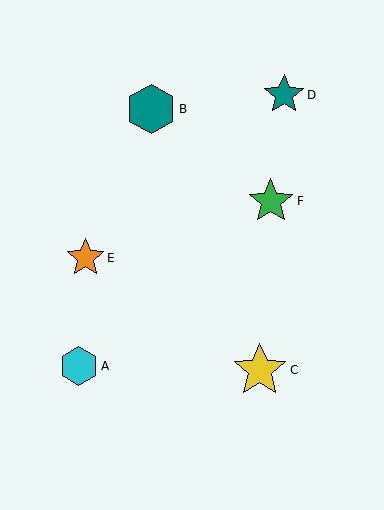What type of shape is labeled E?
Shape E is an orange star.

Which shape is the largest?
The yellow star (labeled C) is the largest.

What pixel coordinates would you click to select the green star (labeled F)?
Click at (271, 201) to select the green star F.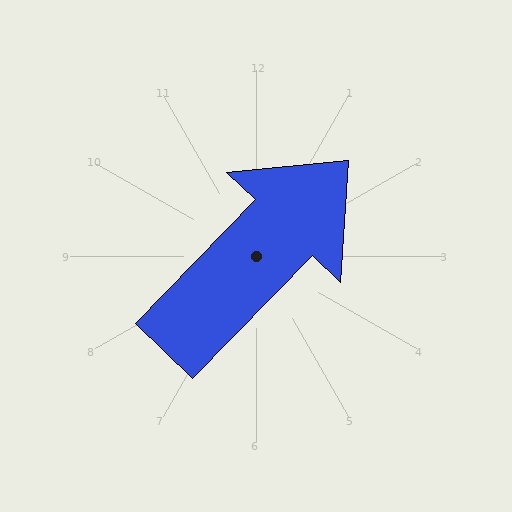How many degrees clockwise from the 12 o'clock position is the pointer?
Approximately 44 degrees.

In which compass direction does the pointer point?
Northeast.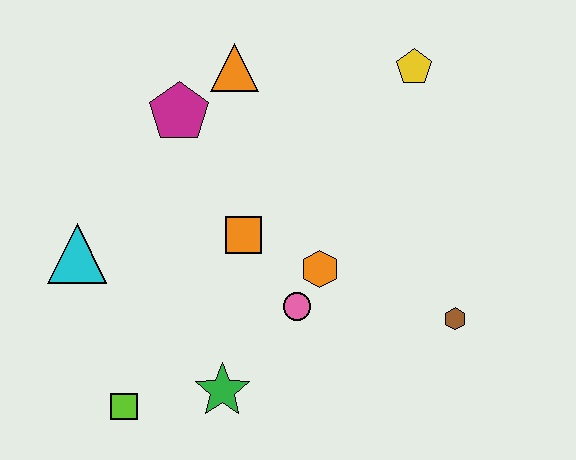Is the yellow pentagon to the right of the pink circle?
Yes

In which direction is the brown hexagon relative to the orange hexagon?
The brown hexagon is to the right of the orange hexagon.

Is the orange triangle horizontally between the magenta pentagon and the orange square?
Yes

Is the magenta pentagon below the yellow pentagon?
Yes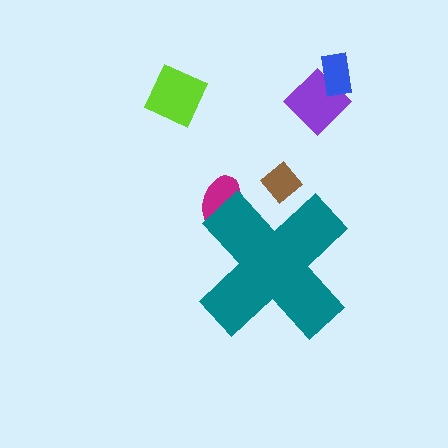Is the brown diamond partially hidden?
Yes, the brown diamond is partially hidden behind the teal cross.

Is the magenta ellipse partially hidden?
Yes, the magenta ellipse is partially hidden behind the teal cross.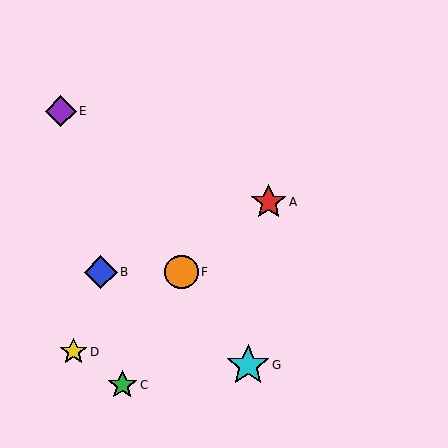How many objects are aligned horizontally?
2 objects (B, F) are aligned horizontally.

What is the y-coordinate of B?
Object B is at y≈272.